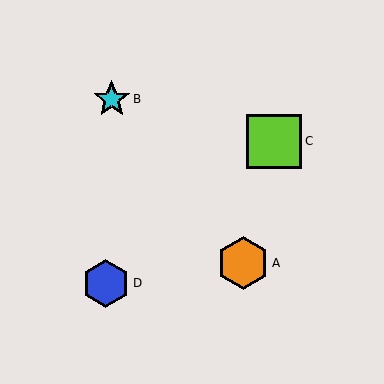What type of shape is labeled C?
Shape C is a lime square.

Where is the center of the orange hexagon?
The center of the orange hexagon is at (243, 263).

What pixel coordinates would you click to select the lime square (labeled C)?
Click at (274, 141) to select the lime square C.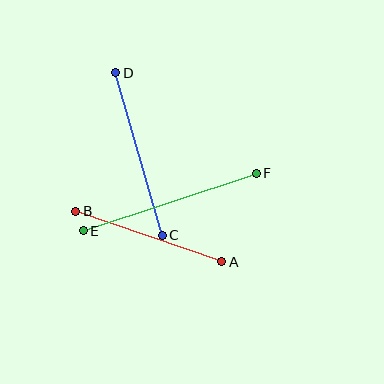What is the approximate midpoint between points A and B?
The midpoint is at approximately (149, 236) pixels.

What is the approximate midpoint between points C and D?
The midpoint is at approximately (139, 154) pixels.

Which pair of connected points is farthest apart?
Points E and F are farthest apart.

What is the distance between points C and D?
The distance is approximately 169 pixels.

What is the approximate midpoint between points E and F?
The midpoint is at approximately (170, 202) pixels.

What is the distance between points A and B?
The distance is approximately 155 pixels.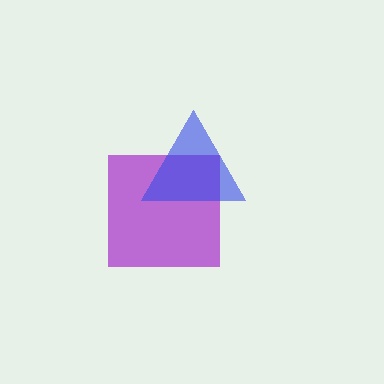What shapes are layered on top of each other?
The layered shapes are: a purple square, a blue triangle.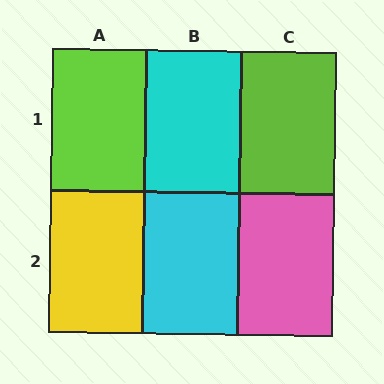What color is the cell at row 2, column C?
Pink.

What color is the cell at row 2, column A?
Yellow.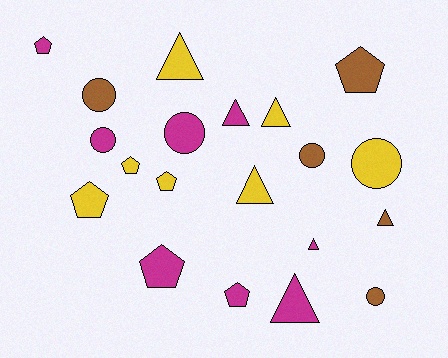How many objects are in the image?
There are 20 objects.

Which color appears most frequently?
Magenta, with 8 objects.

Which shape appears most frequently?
Triangle, with 7 objects.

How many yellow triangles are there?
There are 3 yellow triangles.